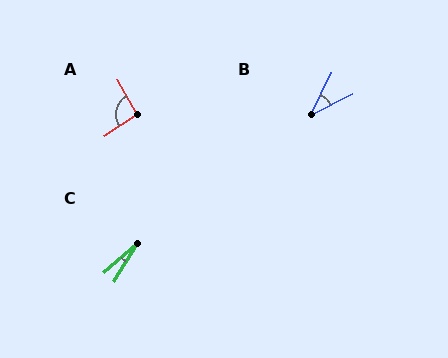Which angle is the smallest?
C, at approximately 16 degrees.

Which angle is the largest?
A, at approximately 95 degrees.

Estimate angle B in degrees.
Approximately 37 degrees.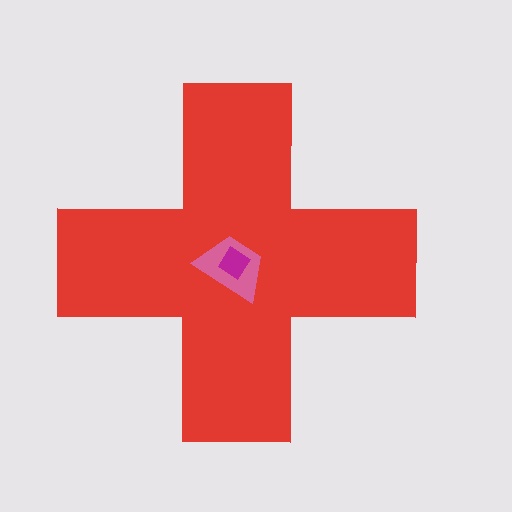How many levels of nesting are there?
3.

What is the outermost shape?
The red cross.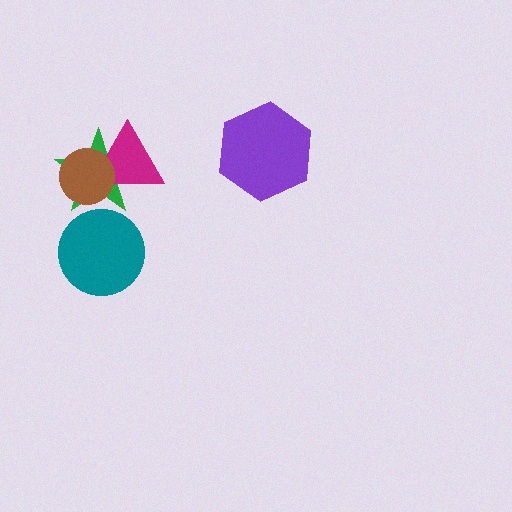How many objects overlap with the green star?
3 objects overlap with the green star.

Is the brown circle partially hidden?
No, no other shape covers it.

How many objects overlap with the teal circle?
1 object overlaps with the teal circle.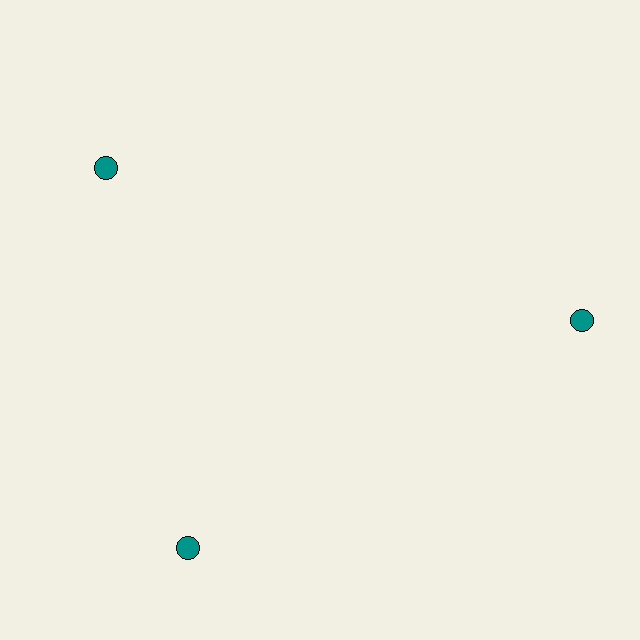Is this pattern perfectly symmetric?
No. The 3 teal circles are arranged in a ring, but one element near the 11 o'clock position is rotated out of alignment along the ring, breaking the 3-fold rotational symmetry.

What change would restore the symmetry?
The symmetry would be restored by rotating it back into even spacing with its neighbors so that all 3 circles sit at equal angles and equal distance from the center.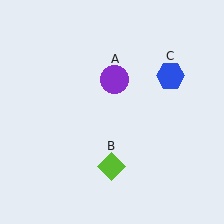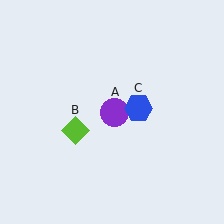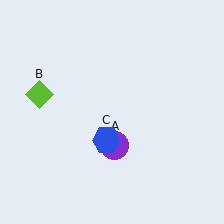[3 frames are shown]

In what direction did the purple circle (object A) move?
The purple circle (object A) moved down.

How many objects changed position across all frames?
3 objects changed position: purple circle (object A), lime diamond (object B), blue hexagon (object C).